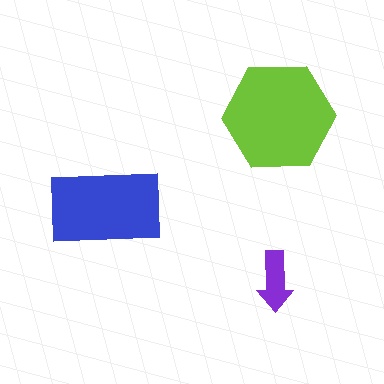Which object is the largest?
The lime hexagon.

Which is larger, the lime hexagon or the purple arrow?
The lime hexagon.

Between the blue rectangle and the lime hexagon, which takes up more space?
The lime hexagon.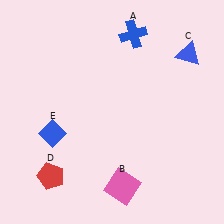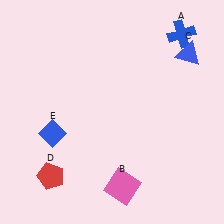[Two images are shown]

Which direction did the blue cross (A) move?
The blue cross (A) moved right.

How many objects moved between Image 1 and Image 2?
1 object moved between the two images.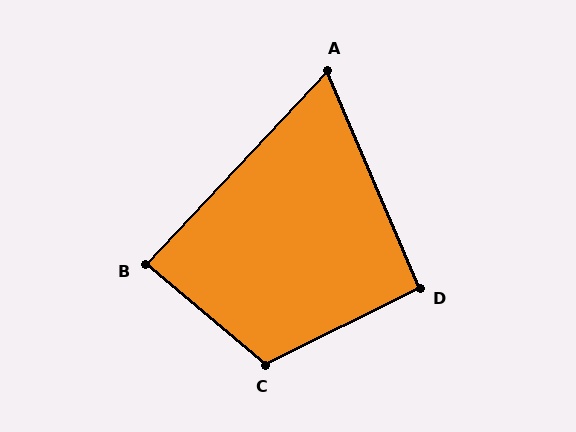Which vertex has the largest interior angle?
C, at approximately 114 degrees.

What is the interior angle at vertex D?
Approximately 93 degrees (approximately right).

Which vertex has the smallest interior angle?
A, at approximately 66 degrees.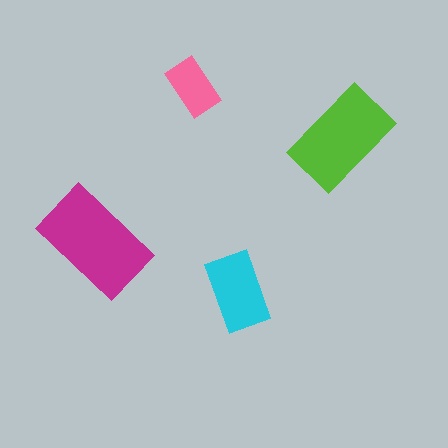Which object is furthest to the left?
The magenta rectangle is leftmost.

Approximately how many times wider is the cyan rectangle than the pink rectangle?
About 1.5 times wider.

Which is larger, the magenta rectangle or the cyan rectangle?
The magenta one.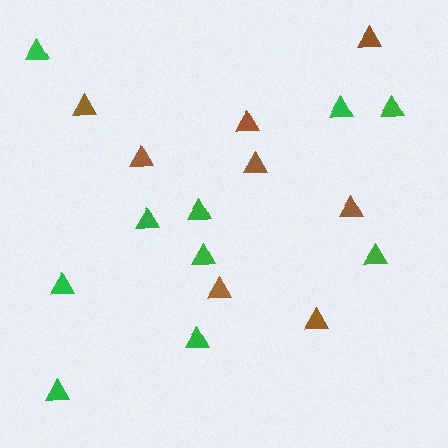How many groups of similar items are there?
There are 2 groups: one group of brown triangles (8) and one group of green triangles (10).